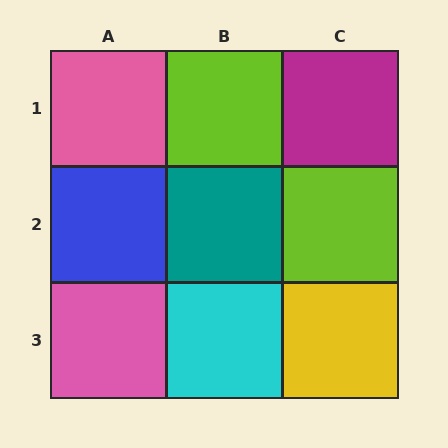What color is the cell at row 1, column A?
Pink.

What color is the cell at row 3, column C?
Yellow.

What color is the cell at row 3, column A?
Pink.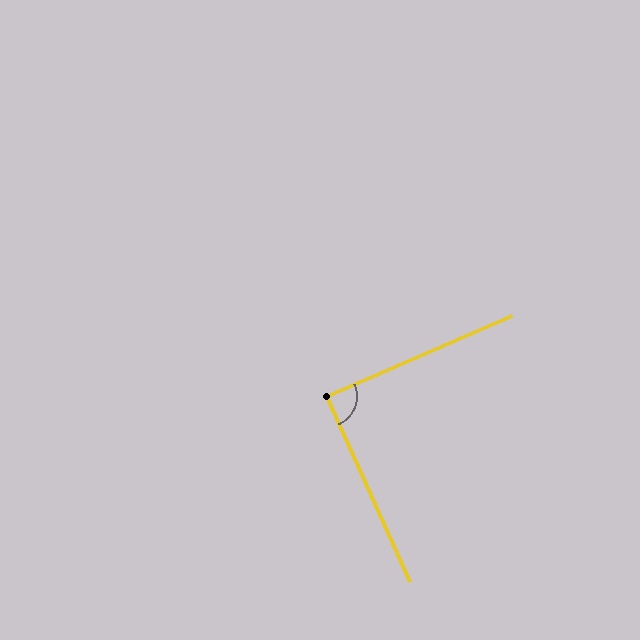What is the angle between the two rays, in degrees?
Approximately 89 degrees.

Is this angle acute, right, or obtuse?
It is approximately a right angle.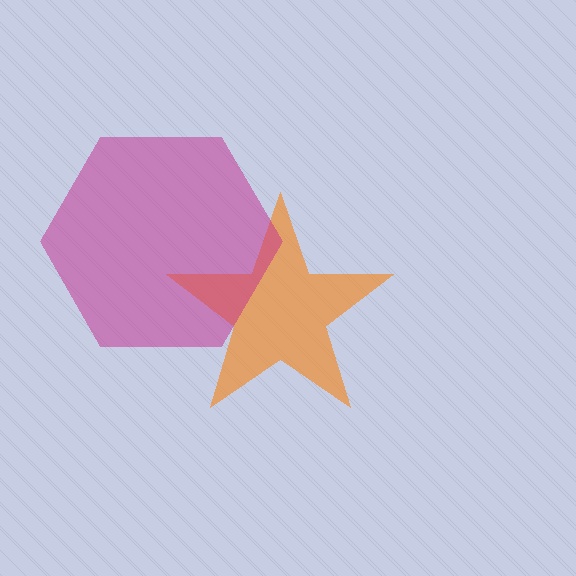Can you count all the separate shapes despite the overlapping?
Yes, there are 2 separate shapes.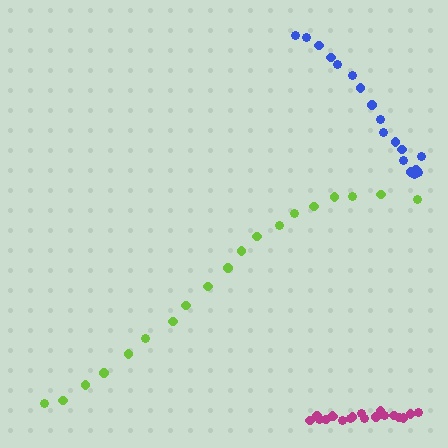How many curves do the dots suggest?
There are 3 distinct paths.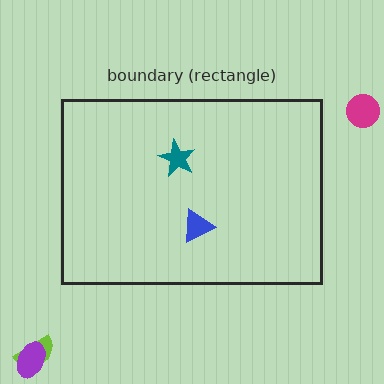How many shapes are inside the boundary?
2 inside, 3 outside.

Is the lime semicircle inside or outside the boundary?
Outside.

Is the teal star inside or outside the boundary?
Inside.